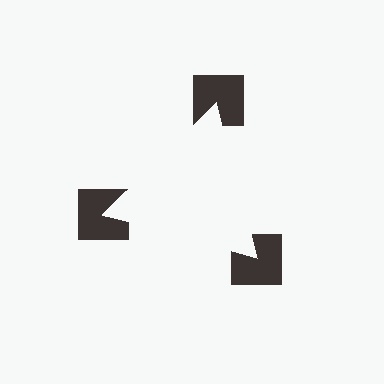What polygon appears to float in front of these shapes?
An illusory triangle — its edges are inferred from the aligned wedge cuts in the notched squares, not physically drawn.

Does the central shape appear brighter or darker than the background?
It typically appears slightly brighter than the background, even though no actual brightness change is drawn.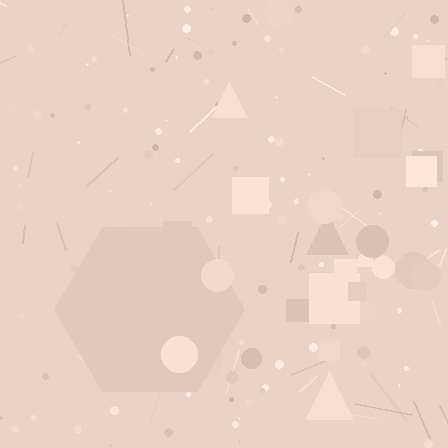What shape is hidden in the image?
A hexagon is hidden in the image.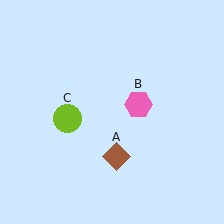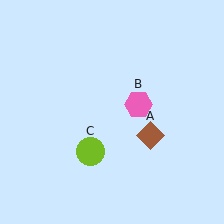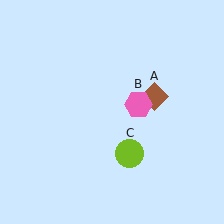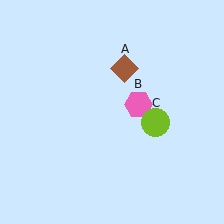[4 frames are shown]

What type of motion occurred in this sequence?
The brown diamond (object A), lime circle (object C) rotated counterclockwise around the center of the scene.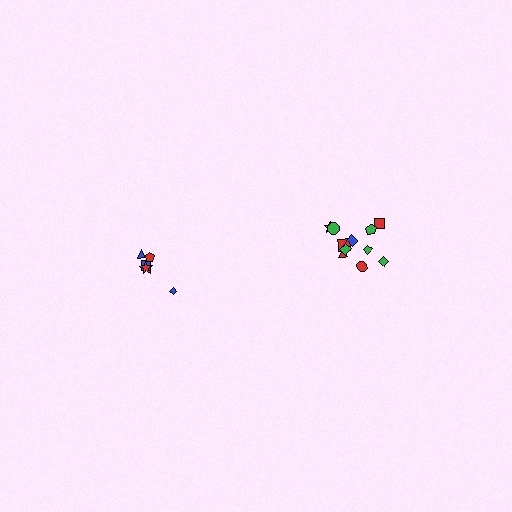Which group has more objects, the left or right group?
The right group.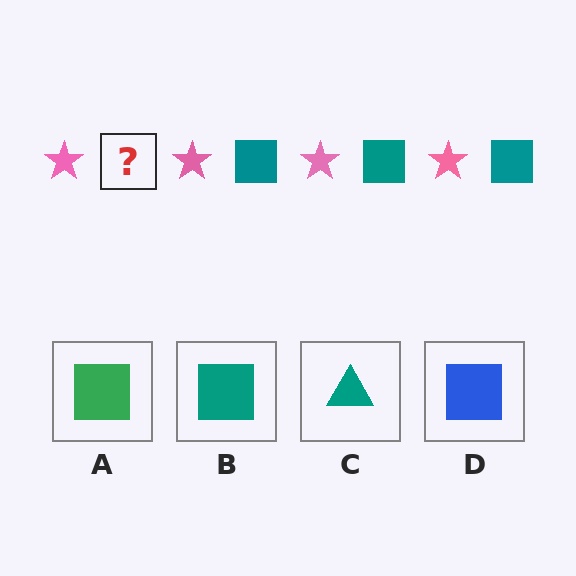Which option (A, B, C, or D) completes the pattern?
B.